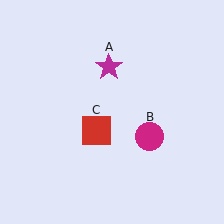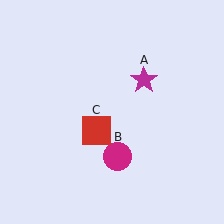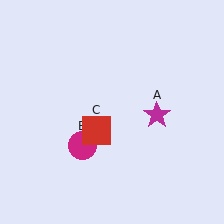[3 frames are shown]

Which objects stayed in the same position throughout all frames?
Red square (object C) remained stationary.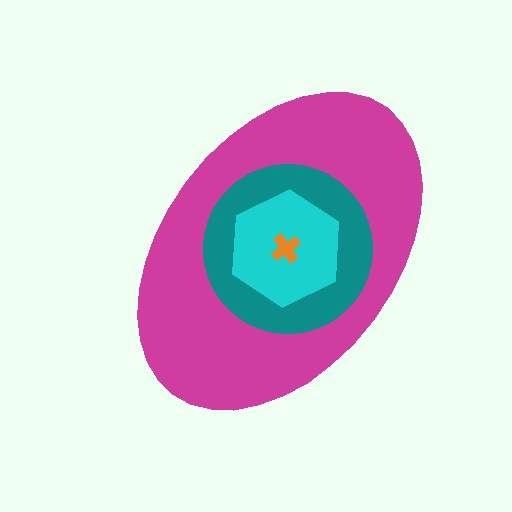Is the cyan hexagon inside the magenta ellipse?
Yes.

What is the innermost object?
The orange cross.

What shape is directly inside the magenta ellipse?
The teal circle.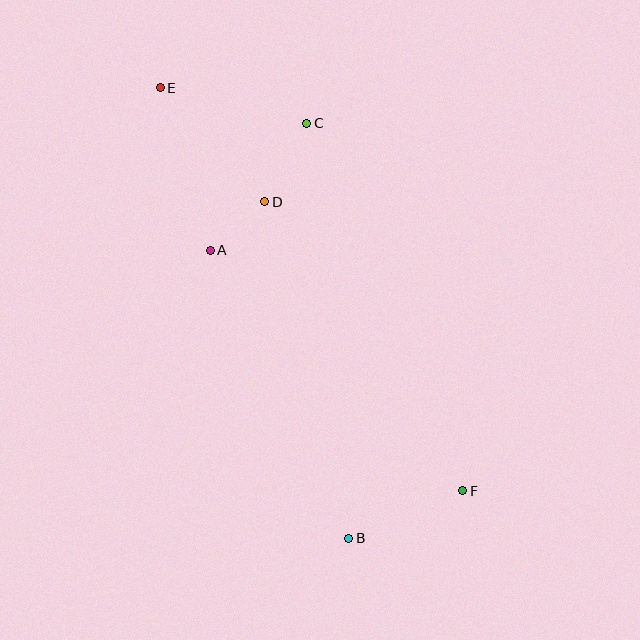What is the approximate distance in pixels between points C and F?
The distance between C and F is approximately 399 pixels.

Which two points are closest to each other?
Points A and D are closest to each other.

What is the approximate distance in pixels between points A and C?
The distance between A and C is approximately 160 pixels.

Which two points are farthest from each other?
Points E and F are farthest from each other.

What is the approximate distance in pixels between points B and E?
The distance between B and E is approximately 488 pixels.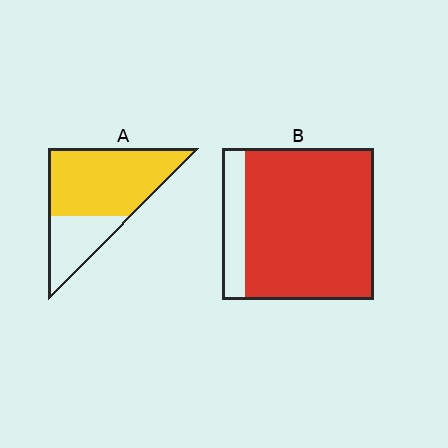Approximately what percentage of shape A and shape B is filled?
A is approximately 70% and B is approximately 85%.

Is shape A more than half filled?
Yes.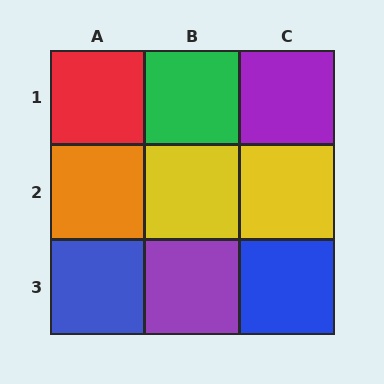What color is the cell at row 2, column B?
Yellow.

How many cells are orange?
1 cell is orange.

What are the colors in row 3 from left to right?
Blue, purple, blue.